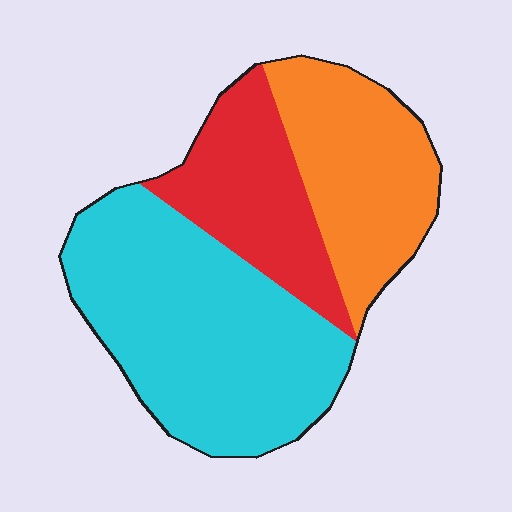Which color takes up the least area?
Red, at roughly 25%.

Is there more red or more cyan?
Cyan.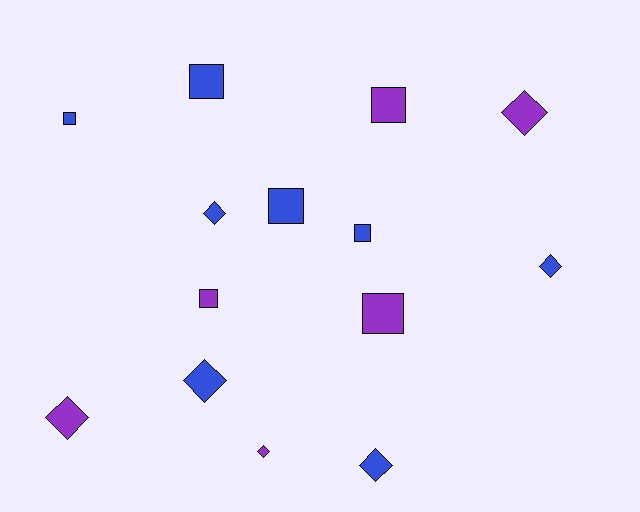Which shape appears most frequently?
Square, with 7 objects.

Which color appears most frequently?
Blue, with 8 objects.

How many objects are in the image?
There are 14 objects.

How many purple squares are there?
There are 3 purple squares.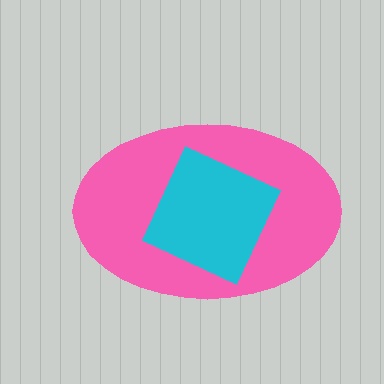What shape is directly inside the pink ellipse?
The cyan diamond.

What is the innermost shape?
The cyan diamond.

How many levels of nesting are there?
2.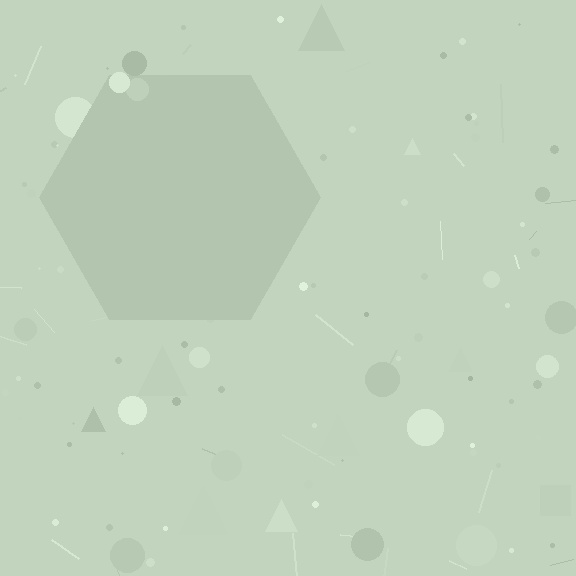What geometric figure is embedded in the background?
A hexagon is embedded in the background.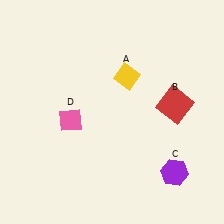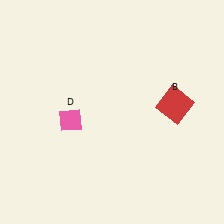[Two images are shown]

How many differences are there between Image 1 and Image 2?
There are 2 differences between the two images.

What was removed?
The purple hexagon (C), the yellow diamond (A) were removed in Image 2.